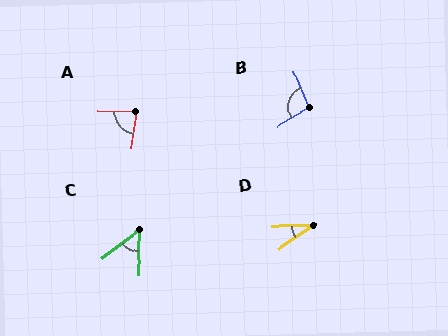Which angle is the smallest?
D, at approximately 33 degrees.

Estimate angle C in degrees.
Approximately 51 degrees.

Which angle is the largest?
B, at approximately 98 degrees.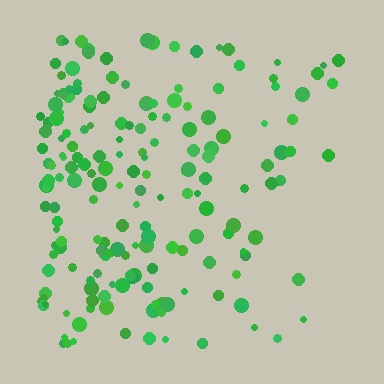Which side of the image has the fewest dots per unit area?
The right.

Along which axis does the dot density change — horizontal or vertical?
Horizontal.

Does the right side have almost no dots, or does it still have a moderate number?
Still a moderate number, just noticeably fewer than the left.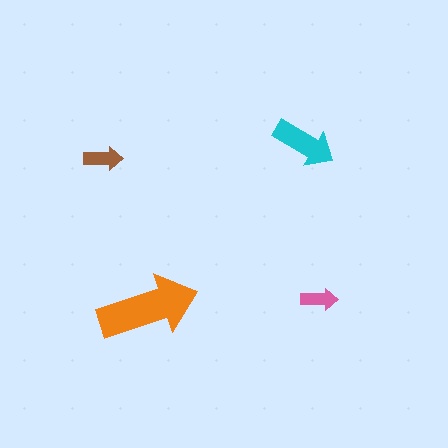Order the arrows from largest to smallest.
the orange one, the cyan one, the brown one, the pink one.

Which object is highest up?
The cyan arrow is topmost.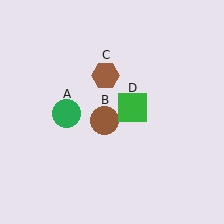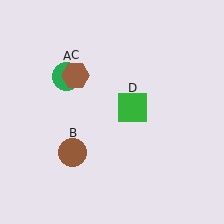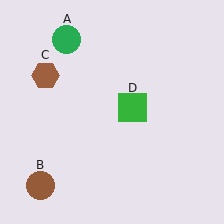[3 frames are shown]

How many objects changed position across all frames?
3 objects changed position: green circle (object A), brown circle (object B), brown hexagon (object C).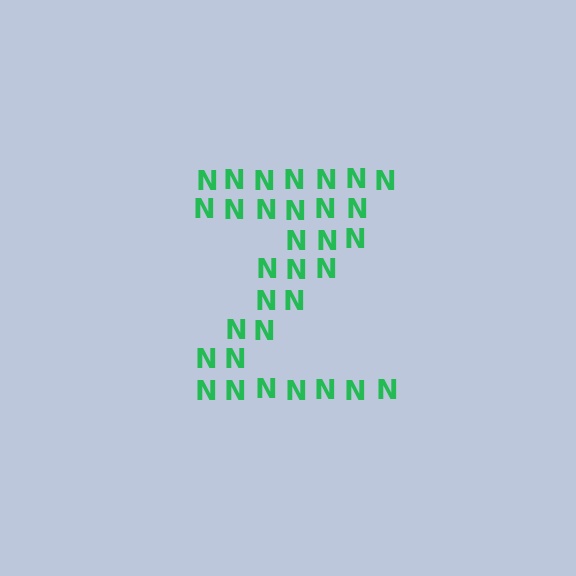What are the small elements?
The small elements are letter N's.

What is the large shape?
The large shape is the letter Z.